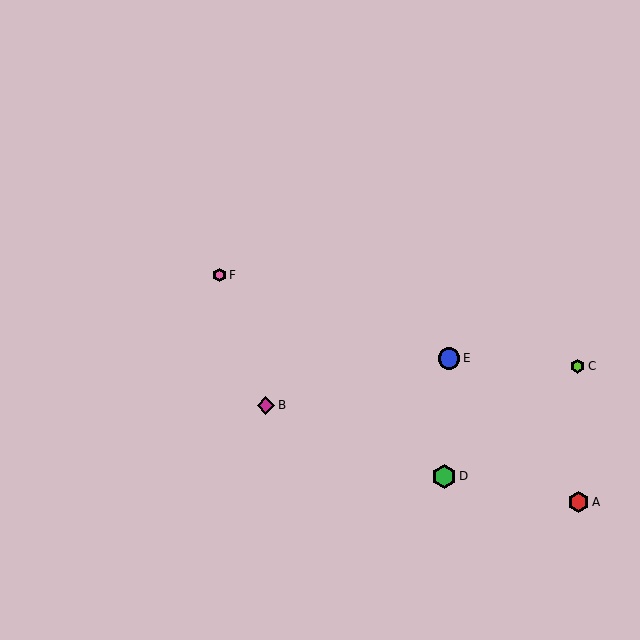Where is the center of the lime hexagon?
The center of the lime hexagon is at (578, 366).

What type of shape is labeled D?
Shape D is a green hexagon.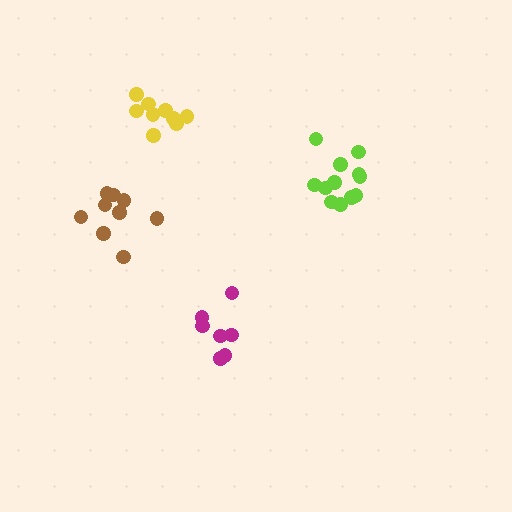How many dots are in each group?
Group 1: 9 dots, Group 2: 7 dots, Group 3: 9 dots, Group 4: 12 dots (37 total).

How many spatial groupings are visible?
There are 4 spatial groupings.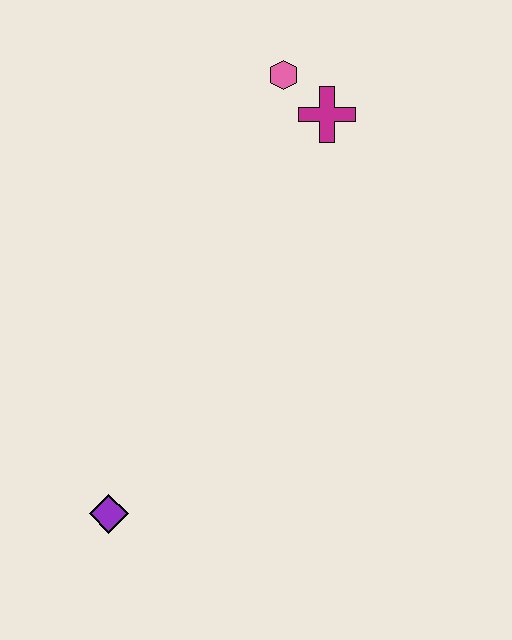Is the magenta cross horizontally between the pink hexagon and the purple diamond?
No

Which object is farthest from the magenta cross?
The purple diamond is farthest from the magenta cross.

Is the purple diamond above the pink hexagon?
No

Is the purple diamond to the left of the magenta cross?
Yes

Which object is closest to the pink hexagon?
The magenta cross is closest to the pink hexagon.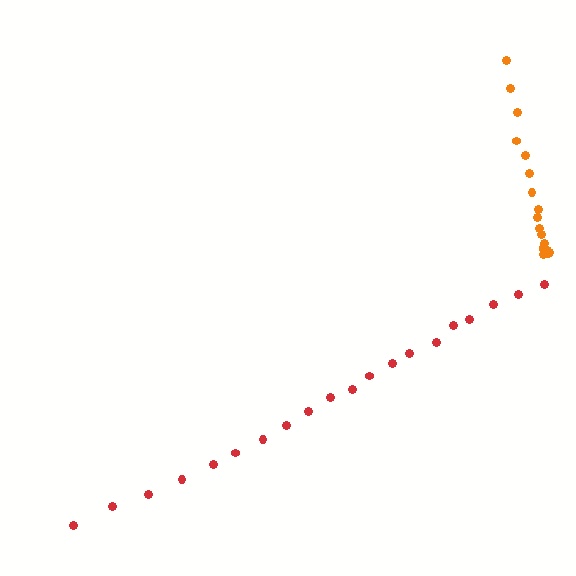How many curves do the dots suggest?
There are 2 distinct paths.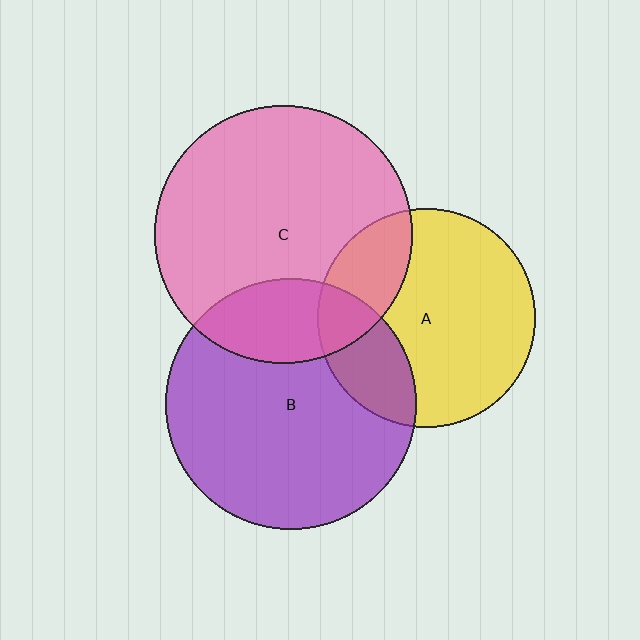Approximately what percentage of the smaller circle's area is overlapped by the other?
Approximately 25%.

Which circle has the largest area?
Circle C (pink).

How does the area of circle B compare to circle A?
Approximately 1.3 times.